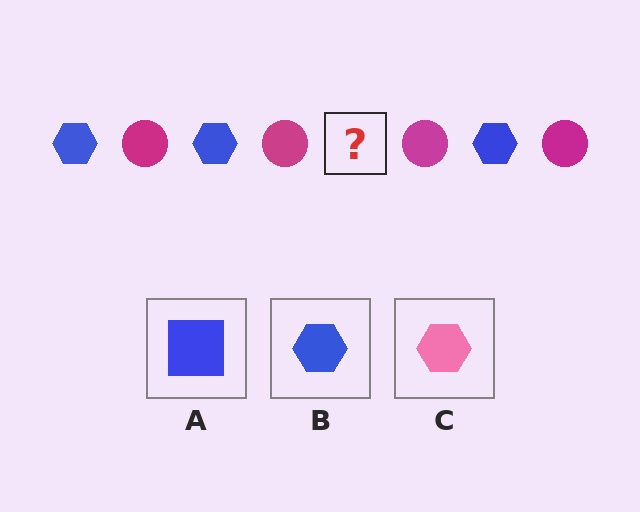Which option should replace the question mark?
Option B.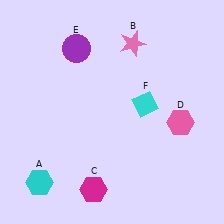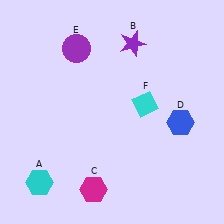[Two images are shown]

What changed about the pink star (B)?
In Image 1, B is pink. In Image 2, it changed to purple.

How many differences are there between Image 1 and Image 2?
There are 2 differences between the two images.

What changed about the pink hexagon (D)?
In Image 1, D is pink. In Image 2, it changed to blue.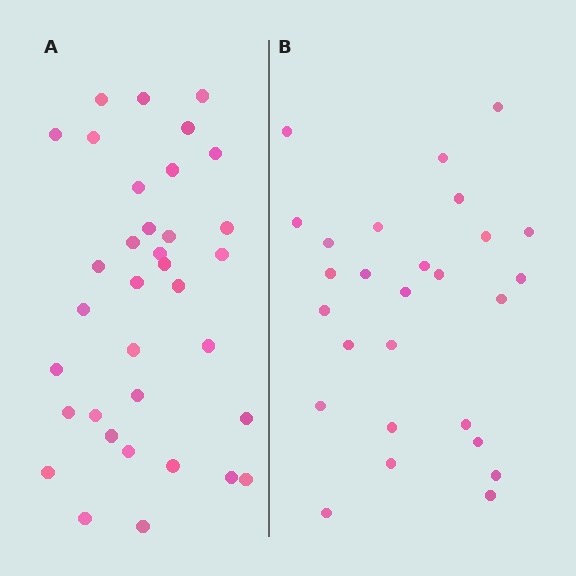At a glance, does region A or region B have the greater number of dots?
Region A (the left region) has more dots.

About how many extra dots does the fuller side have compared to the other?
Region A has roughly 8 or so more dots than region B.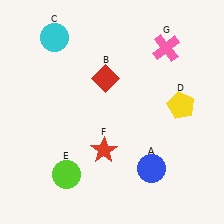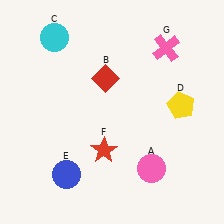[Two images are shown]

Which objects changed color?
A changed from blue to pink. E changed from lime to blue.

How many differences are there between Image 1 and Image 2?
There are 2 differences between the two images.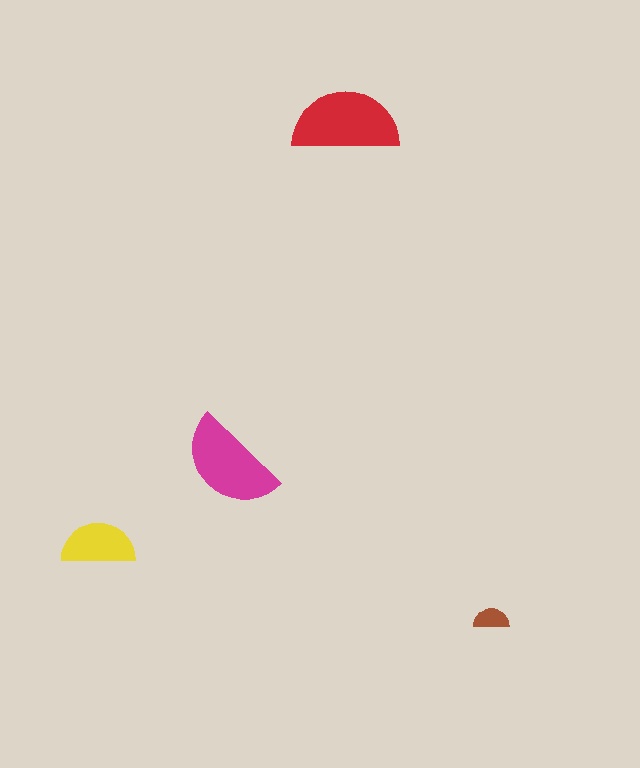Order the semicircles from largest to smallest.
the red one, the magenta one, the yellow one, the brown one.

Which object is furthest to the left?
The yellow semicircle is leftmost.